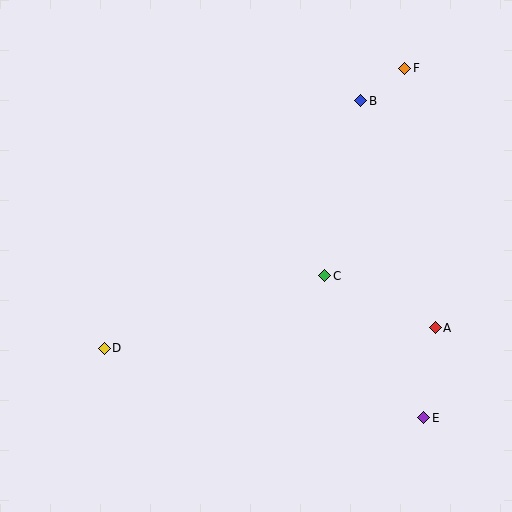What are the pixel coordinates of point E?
Point E is at (424, 418).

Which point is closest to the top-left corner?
Point D is closest to the top-left corner.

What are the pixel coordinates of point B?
Point B is at (361, 101).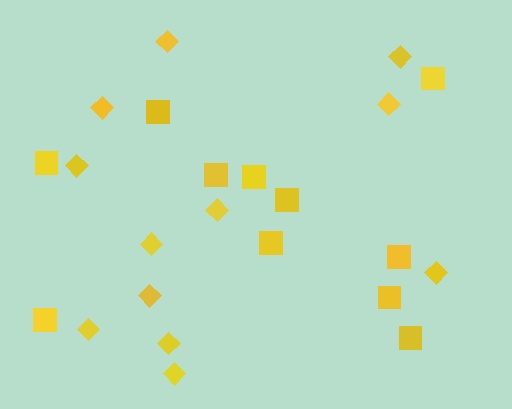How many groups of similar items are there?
There are 2 groups: one group of squares (11) and one group of diamonds (12).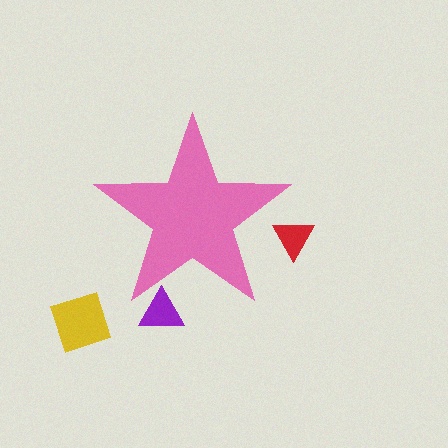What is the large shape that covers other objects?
A pink star.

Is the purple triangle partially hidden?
Yes, the purple triangle is partially hidden behind the pink star.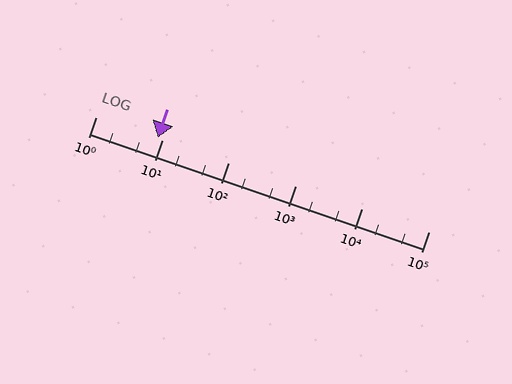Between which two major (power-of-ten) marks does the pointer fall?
The pointer is between 1 and 10.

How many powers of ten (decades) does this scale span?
The scale spans 5 decades, from 1 to 100000.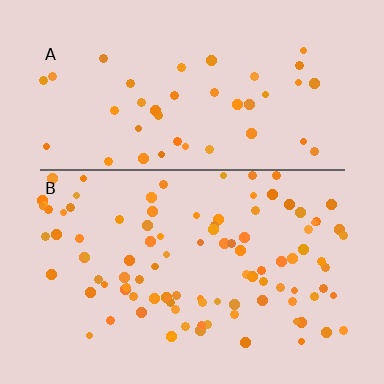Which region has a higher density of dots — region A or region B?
B (the bottom).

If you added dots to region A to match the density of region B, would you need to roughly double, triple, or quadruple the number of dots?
Approximately double.